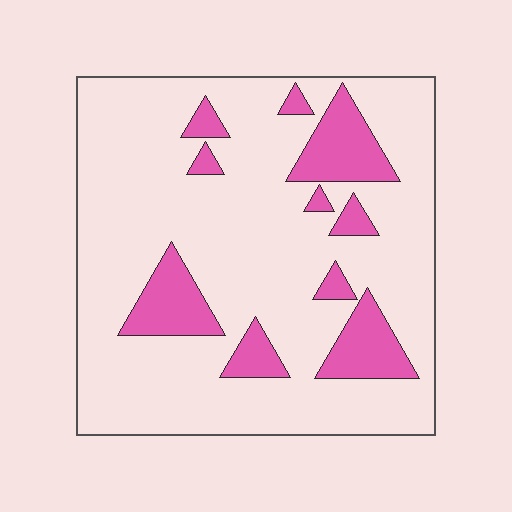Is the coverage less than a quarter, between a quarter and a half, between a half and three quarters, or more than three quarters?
Less than a quarter.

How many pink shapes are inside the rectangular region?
10.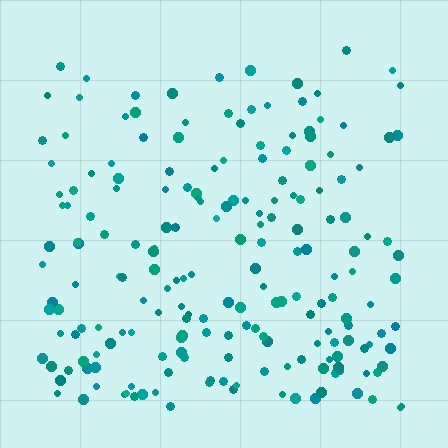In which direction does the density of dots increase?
From top to bottom, with the bottom side densest.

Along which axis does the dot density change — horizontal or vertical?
Vertical.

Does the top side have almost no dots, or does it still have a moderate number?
Still a moderate number, just noticeably fewer than the bottom.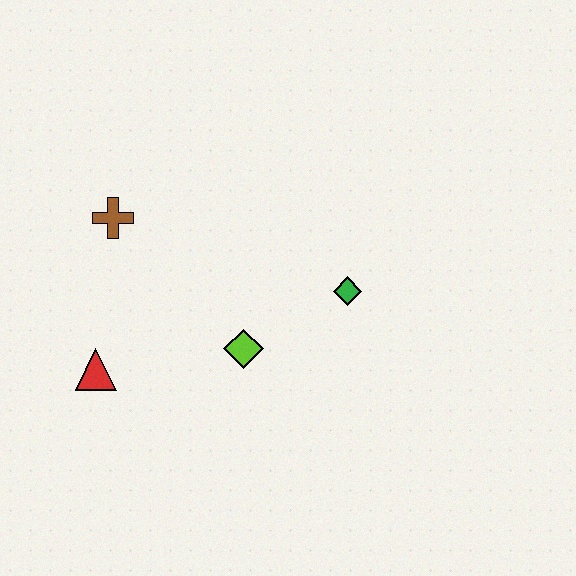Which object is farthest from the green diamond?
The red triangle is farthest from the green diamond.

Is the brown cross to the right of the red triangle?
Yes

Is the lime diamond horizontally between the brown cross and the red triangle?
No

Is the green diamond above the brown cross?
No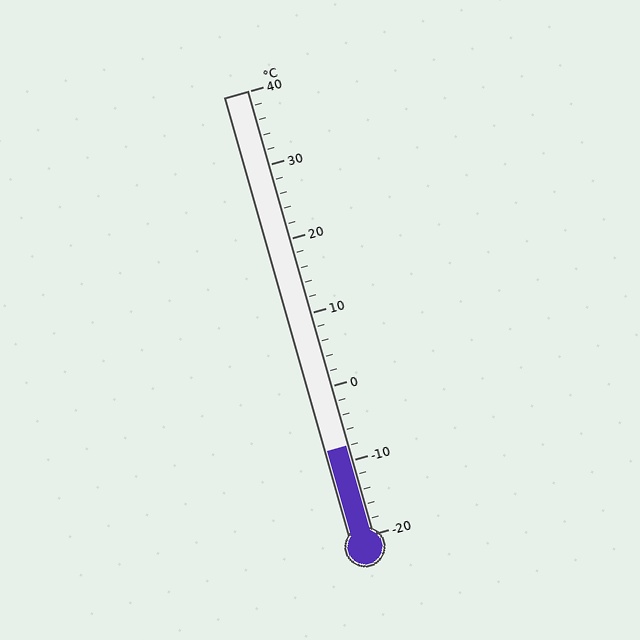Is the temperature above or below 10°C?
The temperature is below 10°C.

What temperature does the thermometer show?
The thermometer shows approximately -8°C.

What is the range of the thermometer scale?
The thermometer scale ranges from -20°C to 40°C.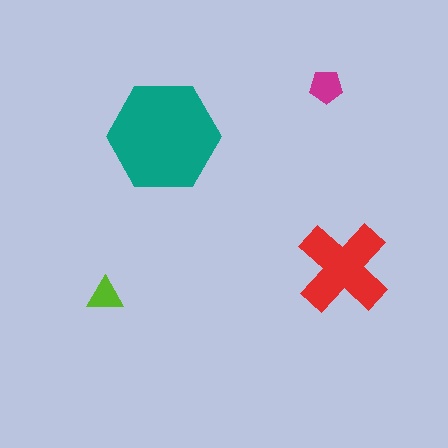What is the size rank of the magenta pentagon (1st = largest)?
3rd.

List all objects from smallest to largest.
The lime triangle, the magenta pentagon, the red cross, the teal hexagon.